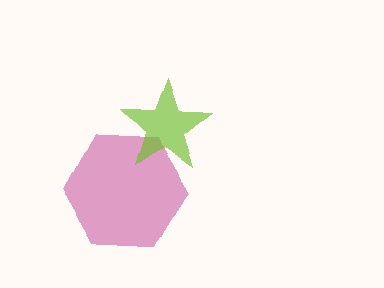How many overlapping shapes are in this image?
There are 2 overlapping shapes in the image.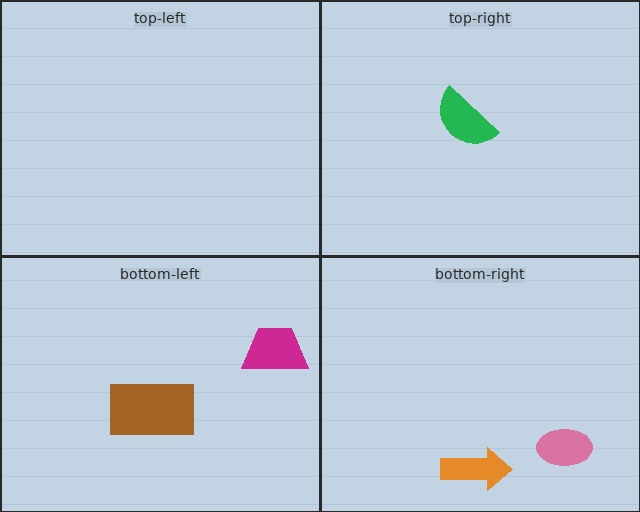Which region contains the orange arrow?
The bottom-right region.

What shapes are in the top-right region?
The green semicircle.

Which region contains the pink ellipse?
The bottom-right region.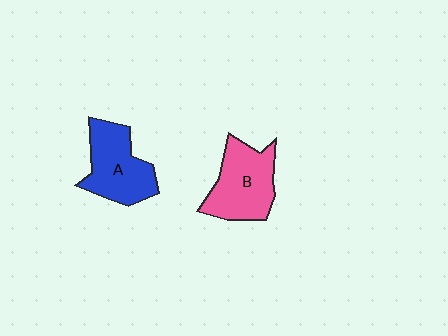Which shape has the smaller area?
Shape A (blue).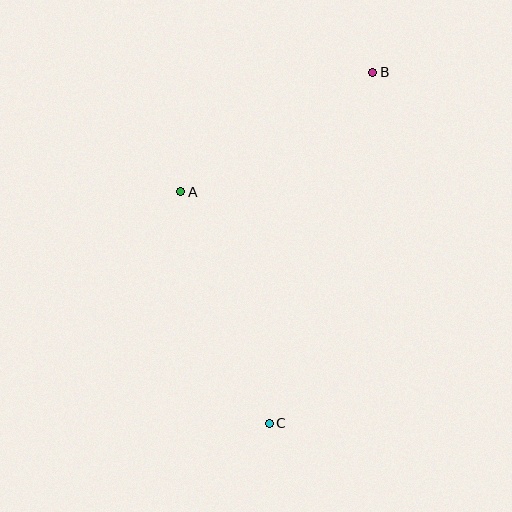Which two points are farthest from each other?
Points B and C are farthest from each other.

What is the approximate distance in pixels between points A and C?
The distance between A and C is approximately 247 pixels.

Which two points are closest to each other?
Points A and B are closest to each other.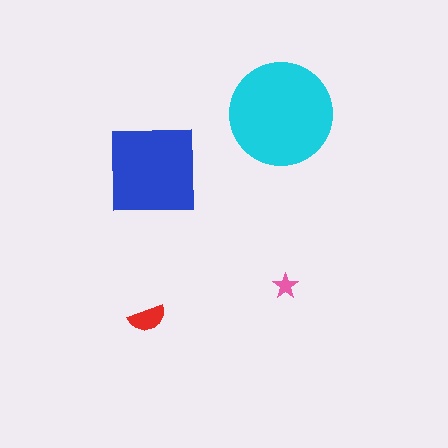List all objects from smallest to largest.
The pink star, the red semicircle, the blue square, the cyan circle.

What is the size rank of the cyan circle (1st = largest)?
1st.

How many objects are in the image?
There are 4 objects in the image.